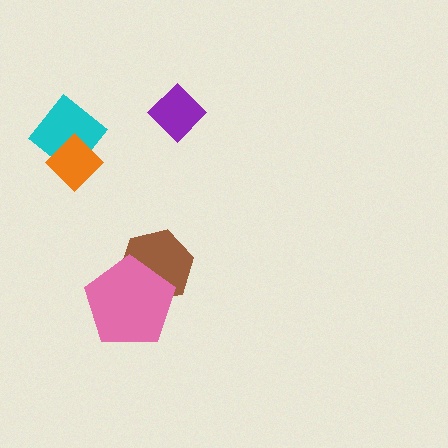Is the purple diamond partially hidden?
No, no other shape covers it.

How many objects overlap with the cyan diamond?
1 object overlaps with the cyan diamond.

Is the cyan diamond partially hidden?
Yes, it is partially covered by another shape.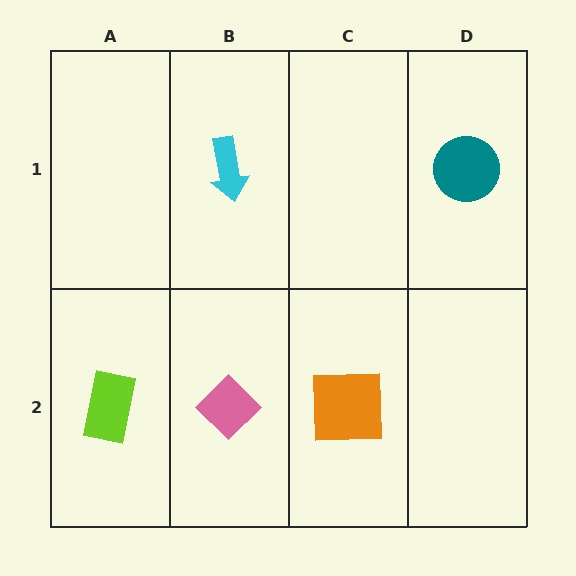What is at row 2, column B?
A pink diamond.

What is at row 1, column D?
A teal circle.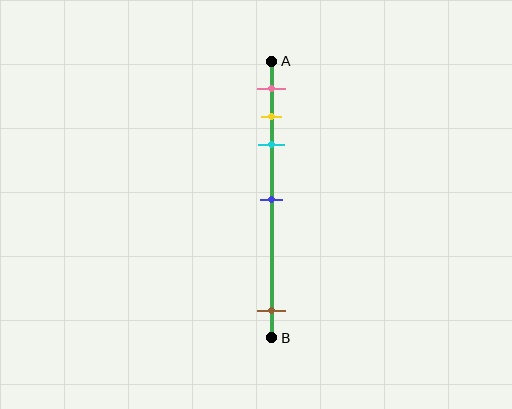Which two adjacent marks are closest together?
The yellow and cyan marks are the closest adjacent pair.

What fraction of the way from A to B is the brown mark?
The brown mark is approximately 90% (0.9) of the way from A to B.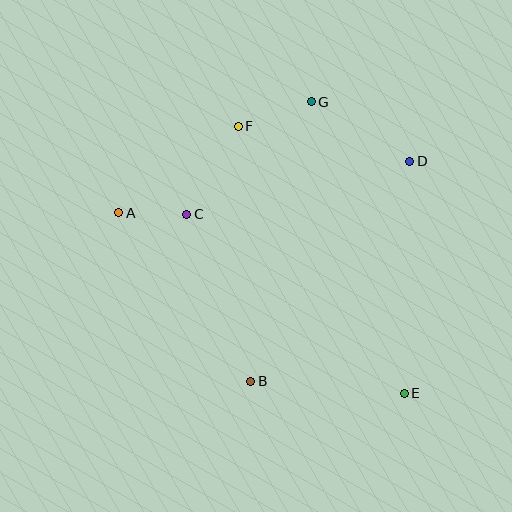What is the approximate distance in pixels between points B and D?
The distance between B and D is approximately 272 pixels.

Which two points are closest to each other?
Points A and C are closest to each other.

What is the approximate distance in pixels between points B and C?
The distance between B and C is approximately 179 pixels.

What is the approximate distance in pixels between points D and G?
The distance between D and G is approximately 115 pixels.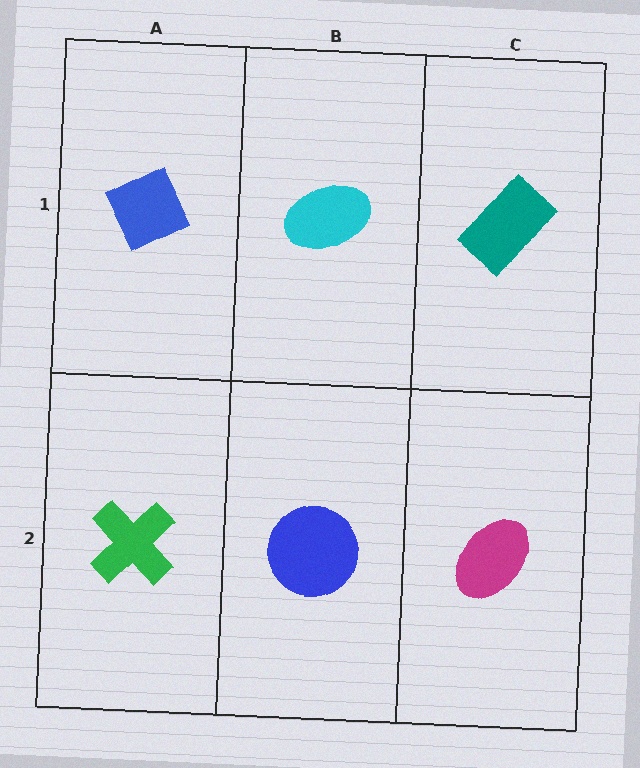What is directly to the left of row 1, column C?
A cyan ellipse.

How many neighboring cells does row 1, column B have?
3.